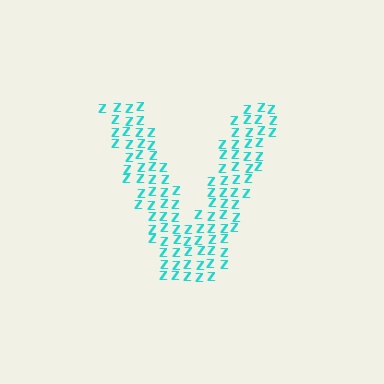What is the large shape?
The large shape is the letter V.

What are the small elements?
The small elements are letter Z's.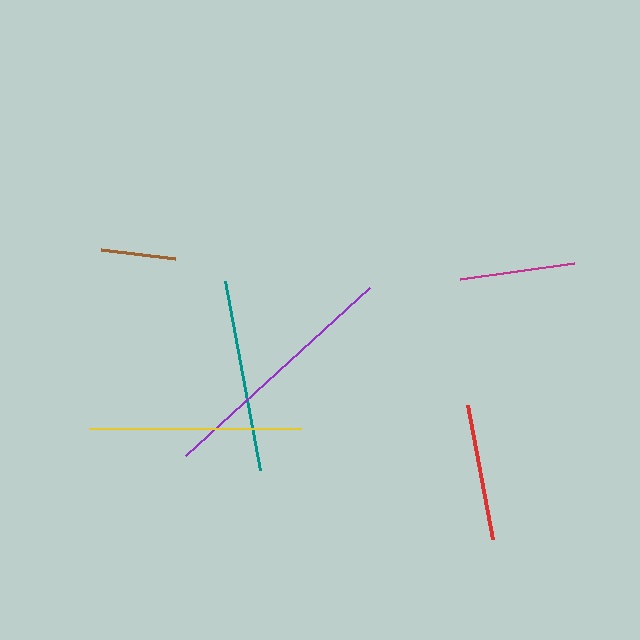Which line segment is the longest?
The purple line is the longest at approximately 250 pixels.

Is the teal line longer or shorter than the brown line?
The teal line is longer than the brown line.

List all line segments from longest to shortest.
From longest to shortest: purple, yellow, teal, red, magenta, brown.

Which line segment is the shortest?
The brown line is the shortest at approximately 75 pixels.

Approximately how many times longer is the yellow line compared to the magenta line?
The yellow line is approximately 1.8 times the length of the magenta line.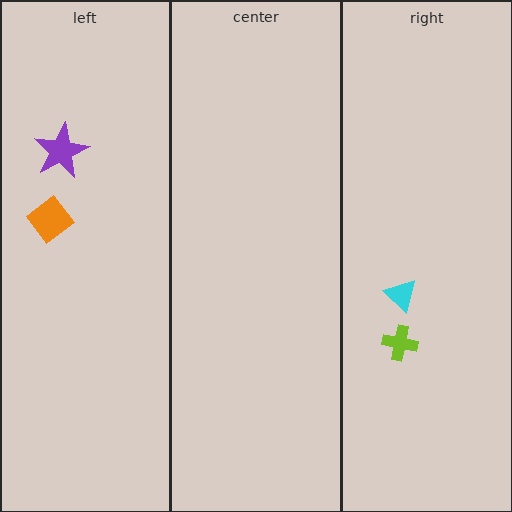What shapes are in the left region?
The purple star, the orange diamond.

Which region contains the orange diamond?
The left region.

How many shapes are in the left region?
2.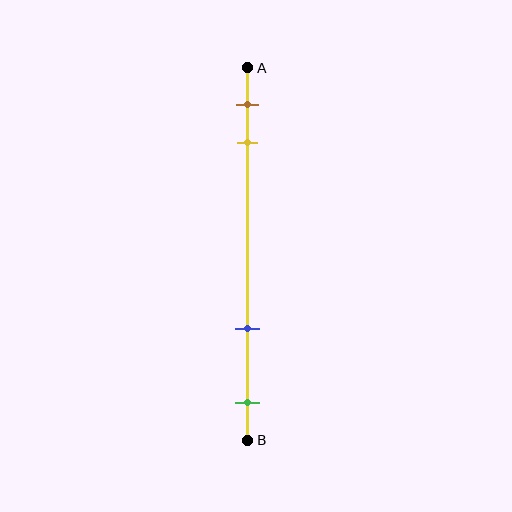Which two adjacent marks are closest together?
The brown and yellow marks are the closest adjacent pair.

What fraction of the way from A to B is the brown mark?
The brown mark is approximately 10% (0.1) of the way from A to B.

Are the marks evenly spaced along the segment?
No, the marks are not evenly spaced.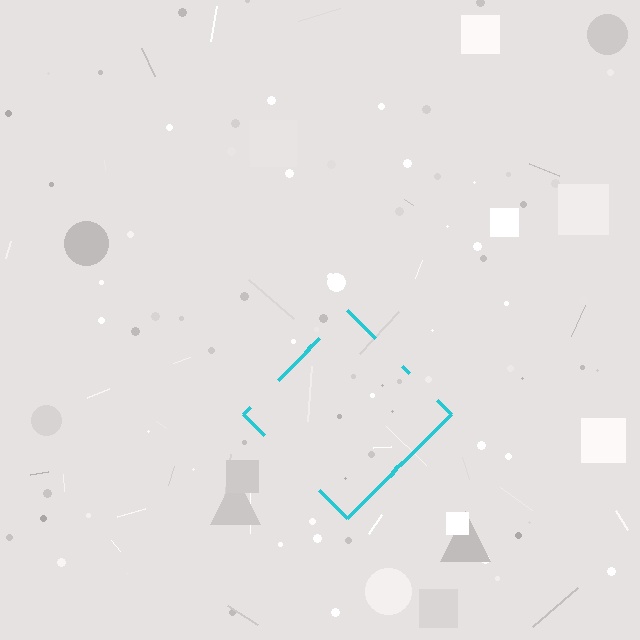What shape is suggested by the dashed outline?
The dashed outline suggests a diamond.